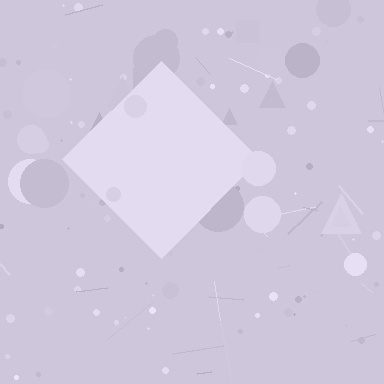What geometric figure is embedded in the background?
A diamond is embedded in the background.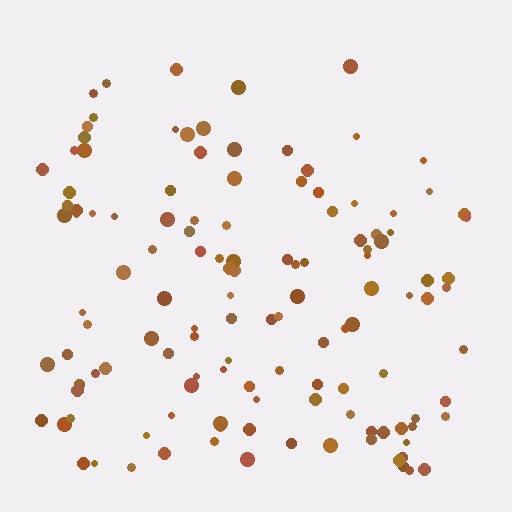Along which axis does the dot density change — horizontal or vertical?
Vertical.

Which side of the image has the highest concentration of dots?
The bottom.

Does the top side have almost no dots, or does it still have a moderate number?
Still a moderate number, just noticeably fewer than the bottom.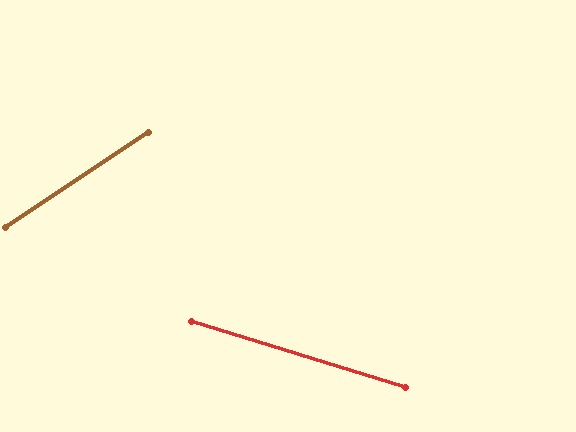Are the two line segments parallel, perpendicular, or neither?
Neither parallel nor perpendicular — they differ by about 51°.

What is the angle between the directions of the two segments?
Approximately 51 degrees.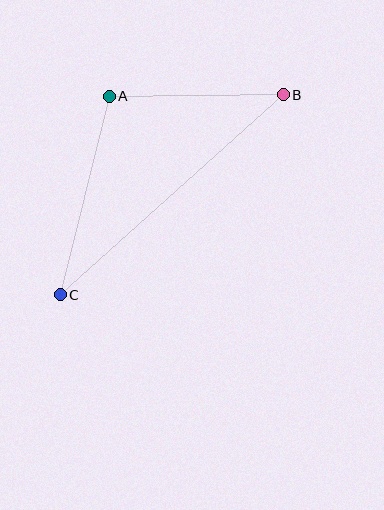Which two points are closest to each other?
Points A and B are closest to each other.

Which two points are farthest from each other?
Points B and C are farthest from each other.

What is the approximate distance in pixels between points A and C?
The distance between A and C is approximately 204 pixels.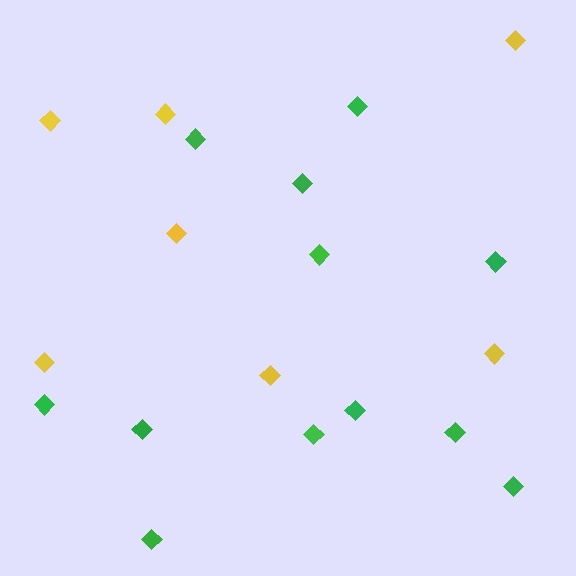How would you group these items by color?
There are 2 groups: one group of yellow diamonds (7) and one group of green diamonds (12).